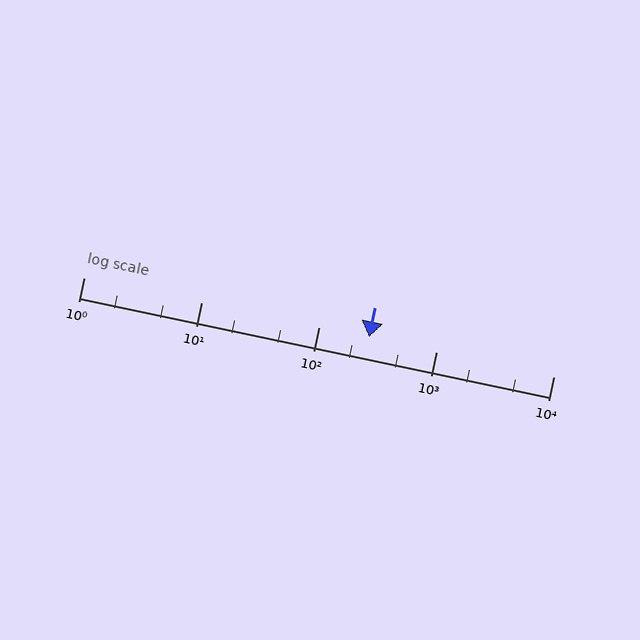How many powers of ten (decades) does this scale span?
The scale spans 4 decades, from 1 to 10000.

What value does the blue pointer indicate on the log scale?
The pointer indicates approximately 270.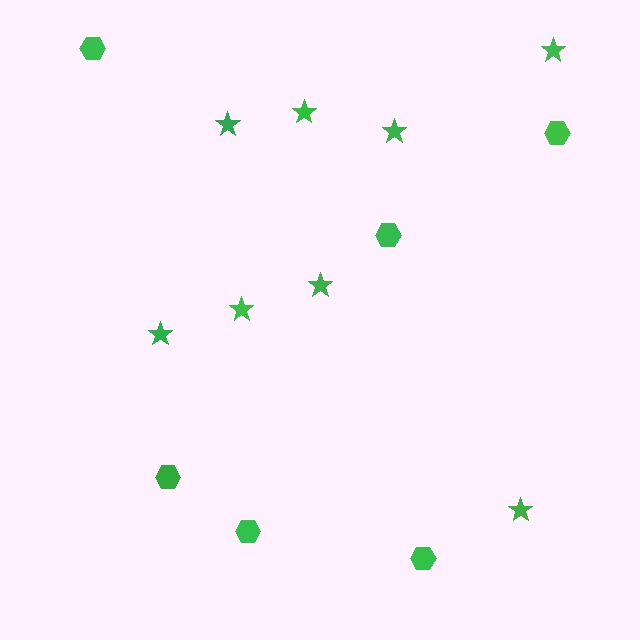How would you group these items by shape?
There are 2 groups: one group of stars (8) and one group of hexagons (6).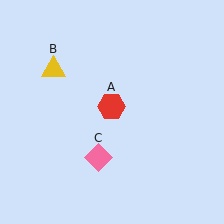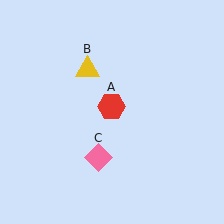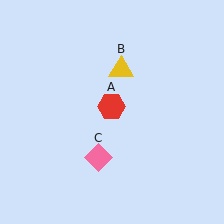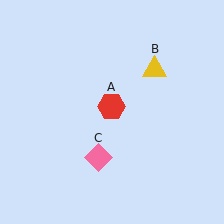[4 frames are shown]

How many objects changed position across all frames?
1 object changed position: yellow triangle (object B).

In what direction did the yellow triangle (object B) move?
The yellow triangle (object B) moved right.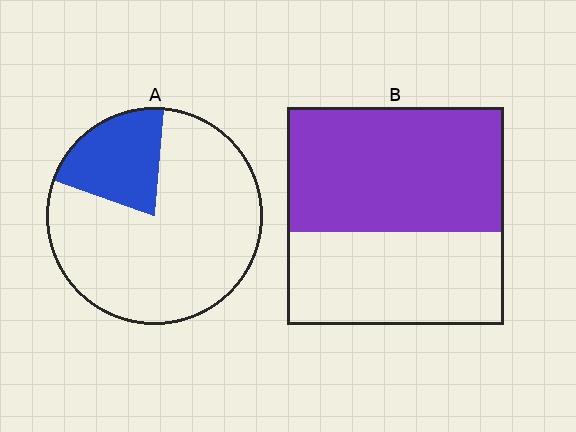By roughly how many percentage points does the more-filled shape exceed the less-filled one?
By roughly 35 percentage points (B over A).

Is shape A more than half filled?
No.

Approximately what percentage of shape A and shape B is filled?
A is approximately 20% and B is approximately 55%.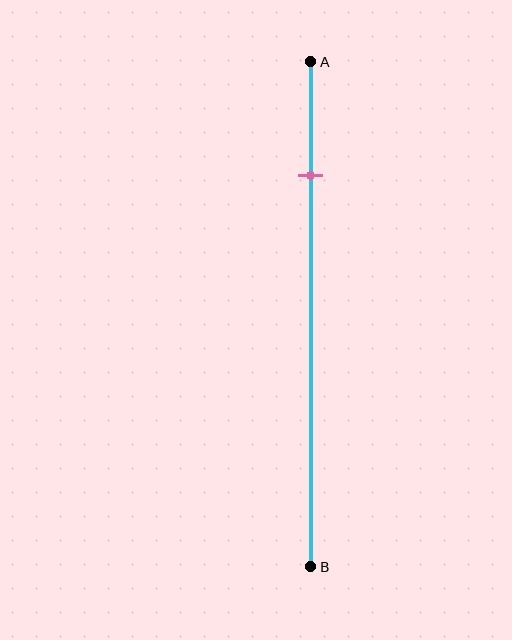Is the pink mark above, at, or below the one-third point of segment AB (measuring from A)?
The pink mark is above the one-third point of segment AB.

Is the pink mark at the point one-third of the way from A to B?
No, the mark is at about 25% from A, not at the 33% one-third point.